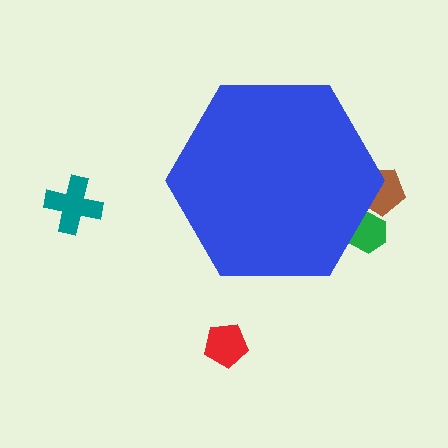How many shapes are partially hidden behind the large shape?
2 shapes are partially hidden.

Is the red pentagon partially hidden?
No, the red pentagon is fully visible.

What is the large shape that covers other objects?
A blue hexagon.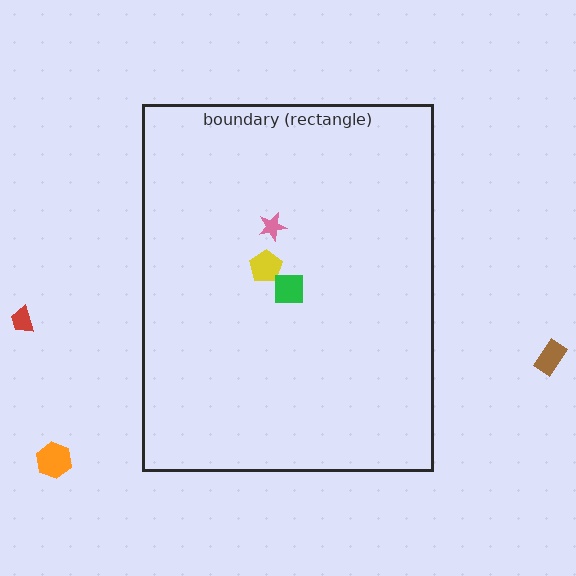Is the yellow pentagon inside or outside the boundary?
Inside.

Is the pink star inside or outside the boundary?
Inside.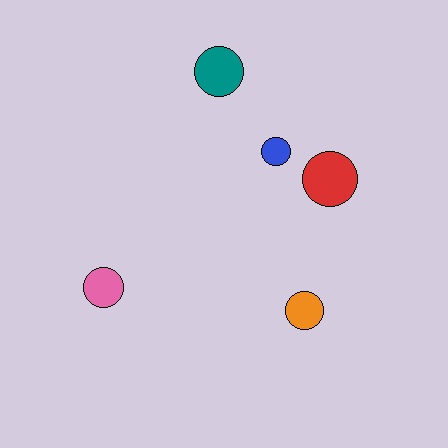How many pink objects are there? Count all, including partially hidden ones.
There is 1 pink object.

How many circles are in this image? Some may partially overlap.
There are 5 circles.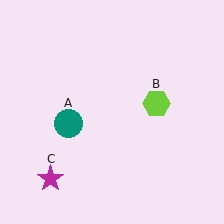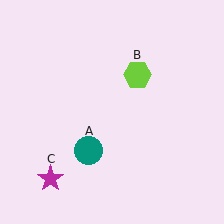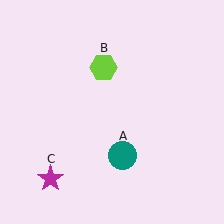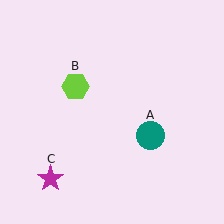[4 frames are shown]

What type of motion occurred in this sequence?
The teal circle (object A), lime hexagon (object B) rotated counterclockwise around the center of the scene.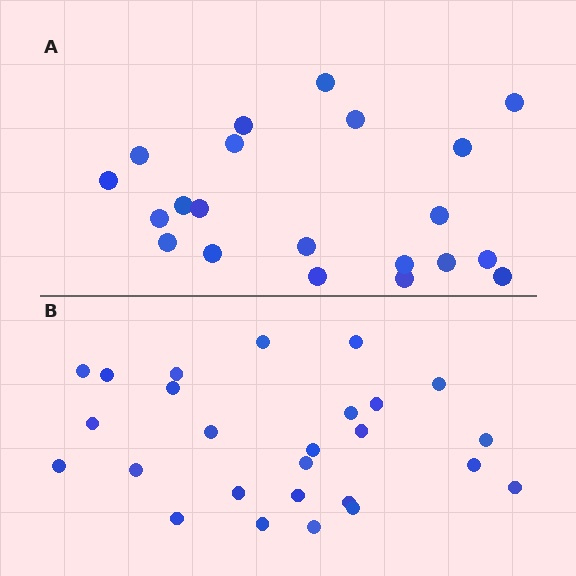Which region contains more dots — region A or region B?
Region B (the bottom region) has more dots.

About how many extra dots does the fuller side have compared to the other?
Region B has about 5 more dots than region A.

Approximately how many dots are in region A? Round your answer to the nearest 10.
About 20 dots. (The exact count is 21, which rounds to 20.)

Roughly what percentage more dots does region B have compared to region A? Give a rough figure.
About 25% more.